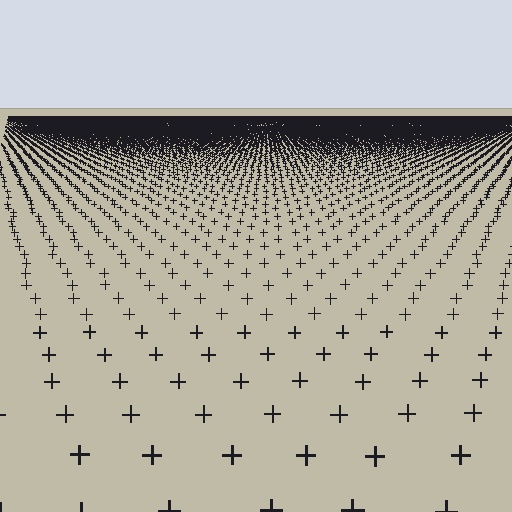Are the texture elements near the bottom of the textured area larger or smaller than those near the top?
Larger. Near the bottom, elements are closer to the viewer and appear at a bigger on-screen size.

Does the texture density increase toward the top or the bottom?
Density increases toward the top.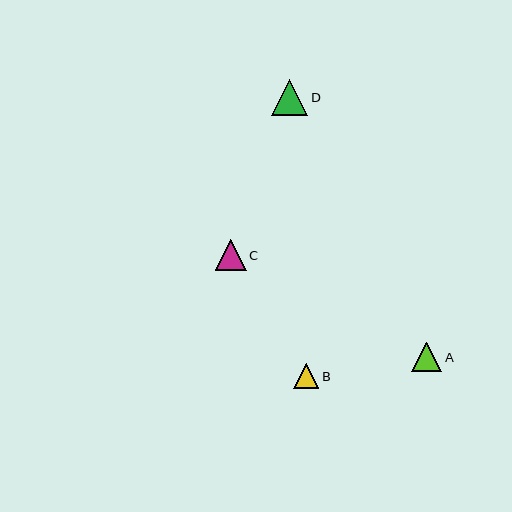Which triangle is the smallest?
Triangle B is the smallest with a size of approximately 25 pixels.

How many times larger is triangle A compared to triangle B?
Triangle A is approximately 1.2 times the size of triangle B.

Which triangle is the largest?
Triangle D is the largest with a size of approximately 36 pixels.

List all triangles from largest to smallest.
From largest to smallest: D, C, A, B.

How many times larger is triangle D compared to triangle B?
Triangle D is approximately 1.4 times the size of triangle B.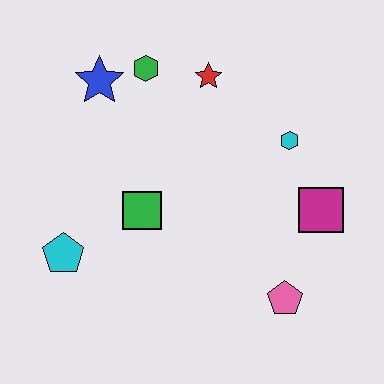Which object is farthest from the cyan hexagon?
The cyan pentagon is farthest from the cyan hexagon.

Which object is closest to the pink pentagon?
The magenta square is closest to the pink pentagon.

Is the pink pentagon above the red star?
No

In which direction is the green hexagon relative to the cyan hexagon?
The green hexagon is to the left of the cyan hexagon.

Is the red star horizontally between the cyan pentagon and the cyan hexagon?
Yes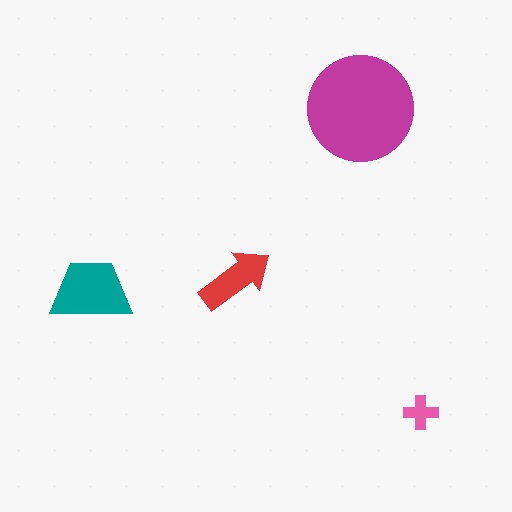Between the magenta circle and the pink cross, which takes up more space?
The magenta circle.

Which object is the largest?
The magenta circle.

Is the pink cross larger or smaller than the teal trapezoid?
Smaller.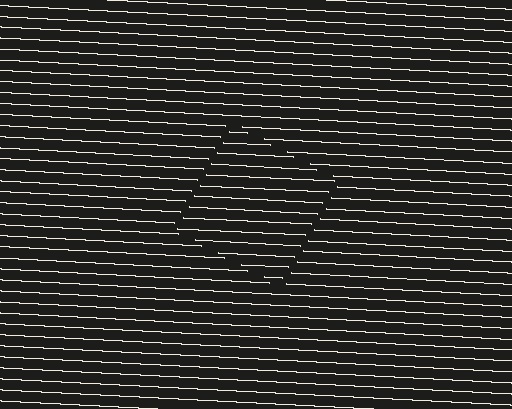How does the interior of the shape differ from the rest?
The interior of the shape contains the same grating, shifted by half a period — the contour is defined by the phase discontinuity where line-ends from the inner and outer gratings abut.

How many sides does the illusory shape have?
4 sides — the line-ends trace a square.